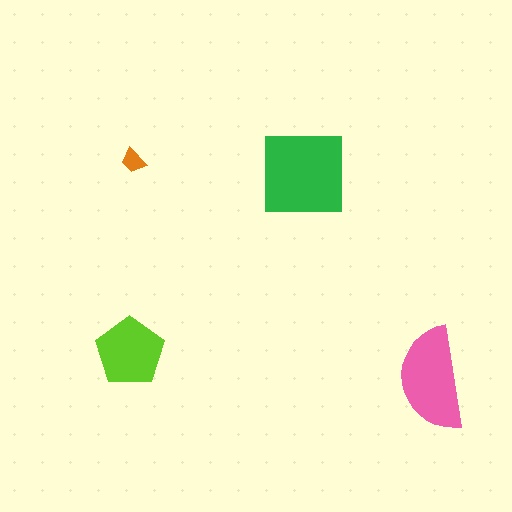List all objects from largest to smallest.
The green square, the pink semicircle, the lime pentagon, the orange trapezoid.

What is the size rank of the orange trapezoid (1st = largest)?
4th.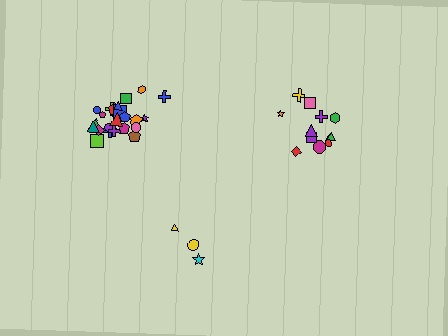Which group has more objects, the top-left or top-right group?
The top-left group.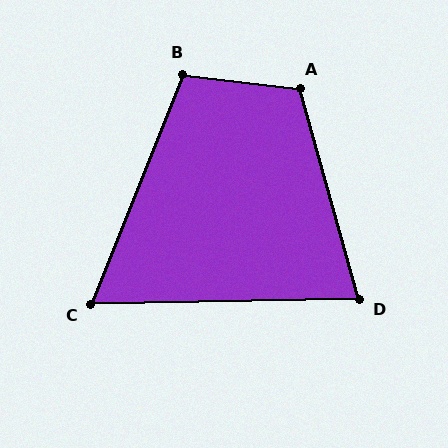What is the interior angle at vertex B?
Approximately 105 degrees (obtuse).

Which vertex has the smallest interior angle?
C, at approximately 67 degrees.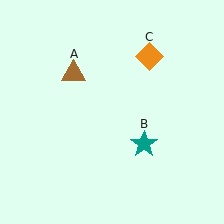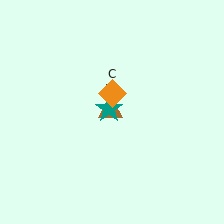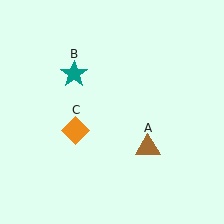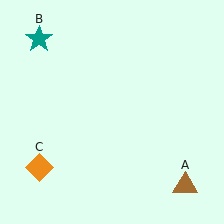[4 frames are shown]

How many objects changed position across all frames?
3 objects changed position: brown triangle (object A), teal star (object B), orange diamond (object C).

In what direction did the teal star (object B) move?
The teal star (object B) moved up and to the left.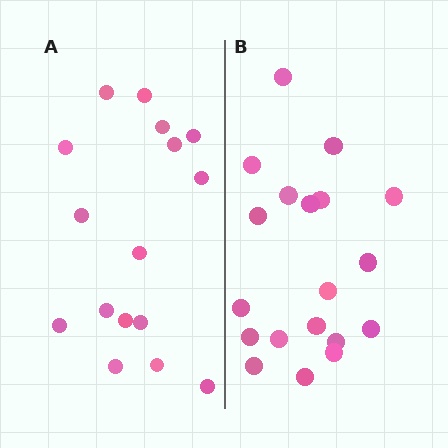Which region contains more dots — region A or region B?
Region B (the right region) has more dots.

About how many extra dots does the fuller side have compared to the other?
Region B has just a few more — roughly 2 or 3 more dots than region A.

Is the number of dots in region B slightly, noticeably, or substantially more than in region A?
Region B has only slightly more — the two regions are fairly close. The ratio is roughly 1.2 to 1.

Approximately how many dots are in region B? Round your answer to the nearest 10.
About 20 dots. (The exact count is 19, which rounds to 20.)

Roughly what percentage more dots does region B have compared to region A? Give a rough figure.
About 20% more.